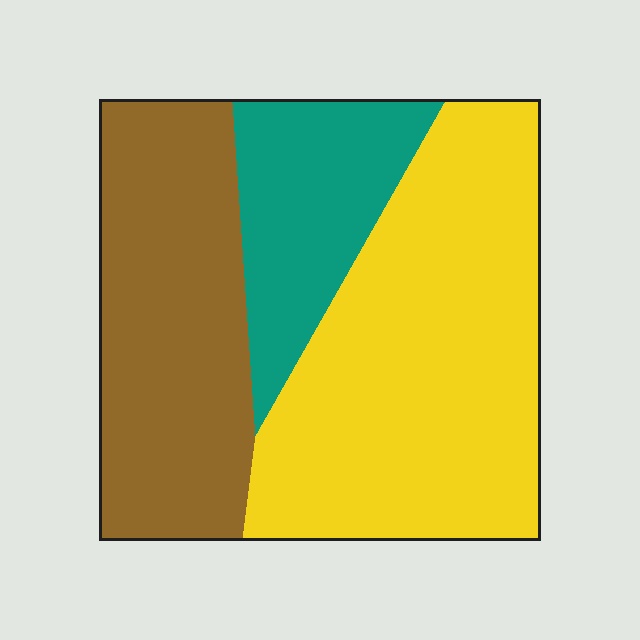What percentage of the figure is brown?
Brown covers around 35% of the figure.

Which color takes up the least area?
Teal, at roughly 20%.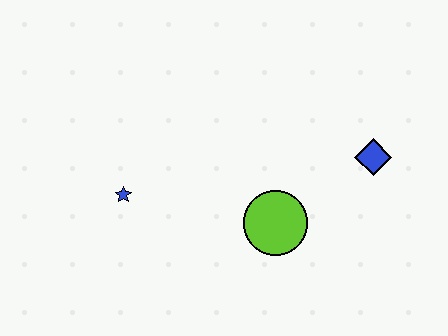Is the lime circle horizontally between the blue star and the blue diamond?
Yes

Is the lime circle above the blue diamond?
No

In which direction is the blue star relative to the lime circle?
The blue star is to the left of the lime circle.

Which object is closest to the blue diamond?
The lime circle is closest to the blue diamond.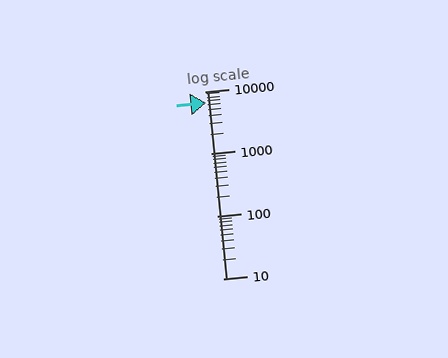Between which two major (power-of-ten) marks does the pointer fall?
The pointer is between 1000 and 10000.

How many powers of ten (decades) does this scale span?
The scale spans 3 decades, from 10 to 10000.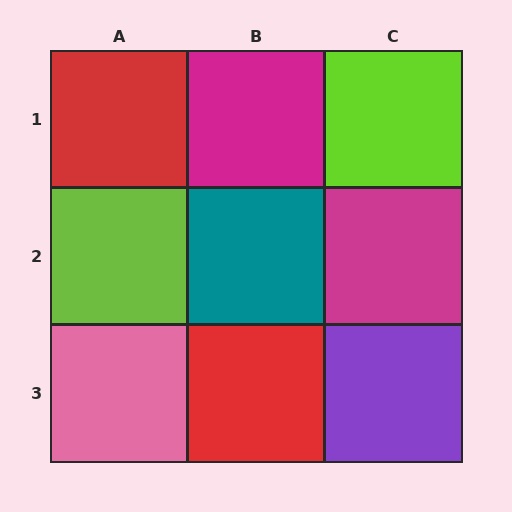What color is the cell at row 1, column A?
Red.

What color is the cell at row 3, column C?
Purple.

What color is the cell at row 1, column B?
Magenta.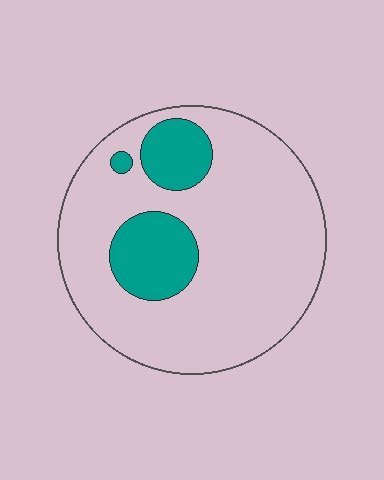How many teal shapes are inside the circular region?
3.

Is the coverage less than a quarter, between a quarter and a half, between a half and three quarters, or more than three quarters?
Less than a quarter.